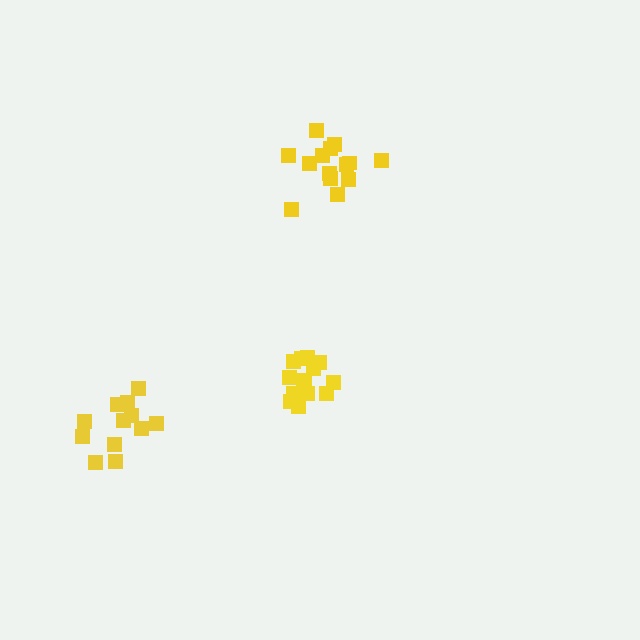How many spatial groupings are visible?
There are 3 spatial groupings.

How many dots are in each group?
Group 1: 14 dots, Group 2: 12 dots, Group 3: 14 dots (40 total).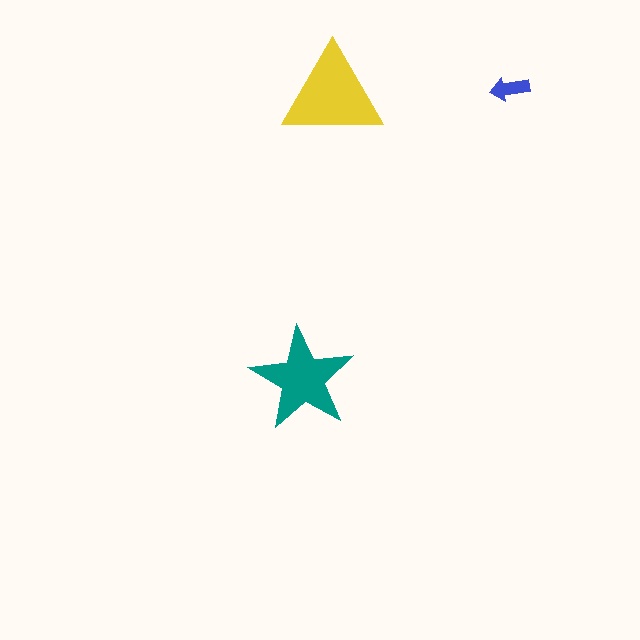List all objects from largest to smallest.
The yellow triangle, the teal star, the blue arrow.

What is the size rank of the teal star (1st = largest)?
2nd.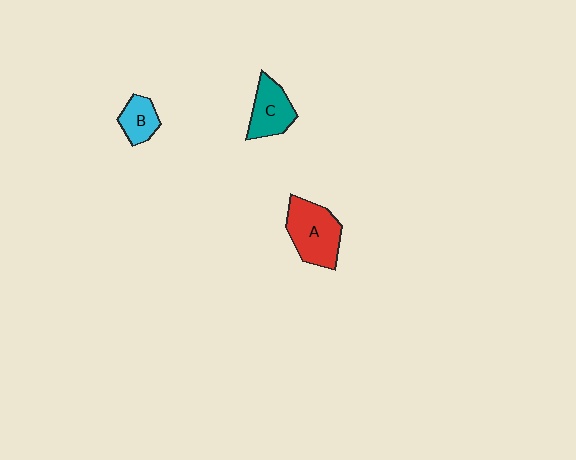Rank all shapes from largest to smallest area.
From largest to smallest: A (red), C (teal), B (cyan).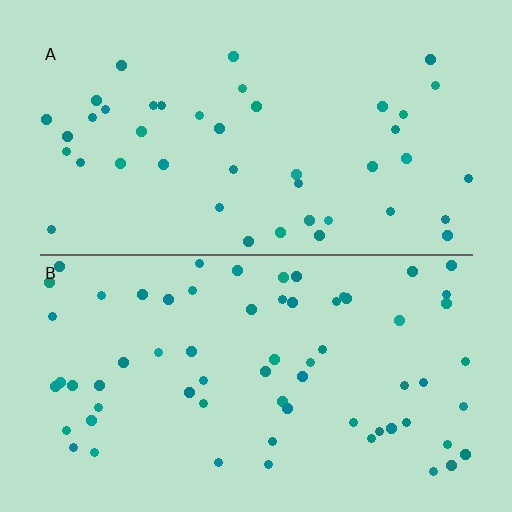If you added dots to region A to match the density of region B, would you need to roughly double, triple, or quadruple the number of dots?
Approximately double.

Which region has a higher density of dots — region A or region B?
B (the bottom).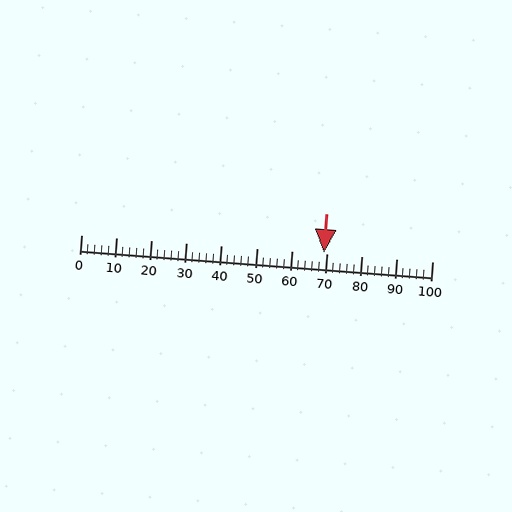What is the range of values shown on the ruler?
The ruler shows values from 0 to 100.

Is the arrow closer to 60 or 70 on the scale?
The arrow is closer to 70.